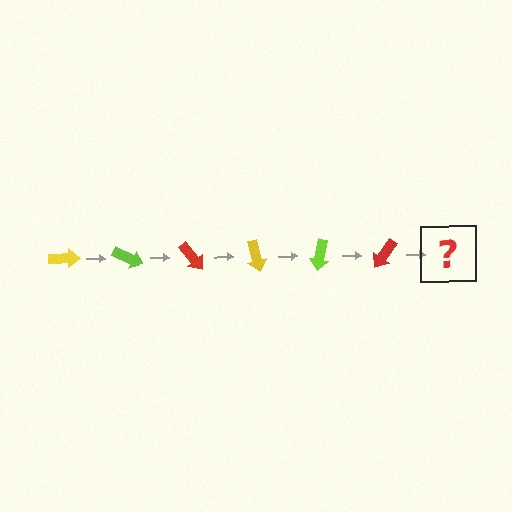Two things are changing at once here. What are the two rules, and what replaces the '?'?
The two rules are that it rotates 25 degrees each step and the color cycles through yellow, lime, and red. The '?' should be a yellow arrow, rotated 150 degrees from the start.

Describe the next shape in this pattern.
It should be a yellow arrow, rotated 150 degrees from the start.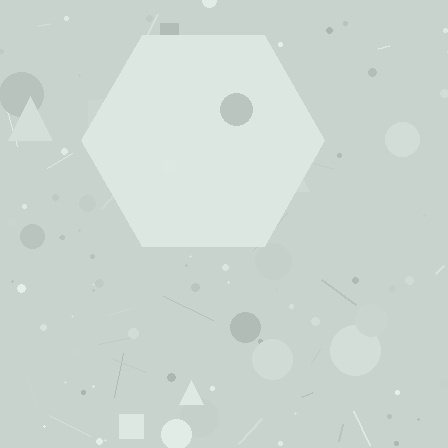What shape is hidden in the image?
A hexagon is hidden in the image.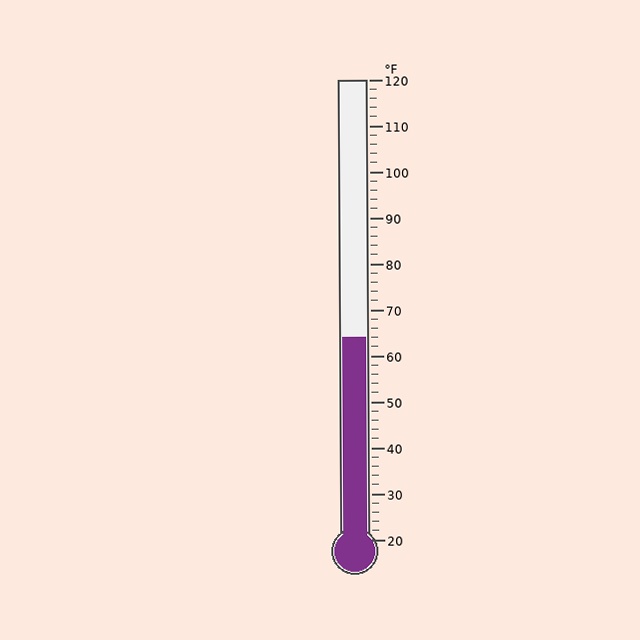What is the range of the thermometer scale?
The thermometer scale ranges from 20°F to 120°F.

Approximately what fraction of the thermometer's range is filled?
The thermometer is filled to approximately 45% of its range.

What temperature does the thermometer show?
The thermometer shows approximately 64°F.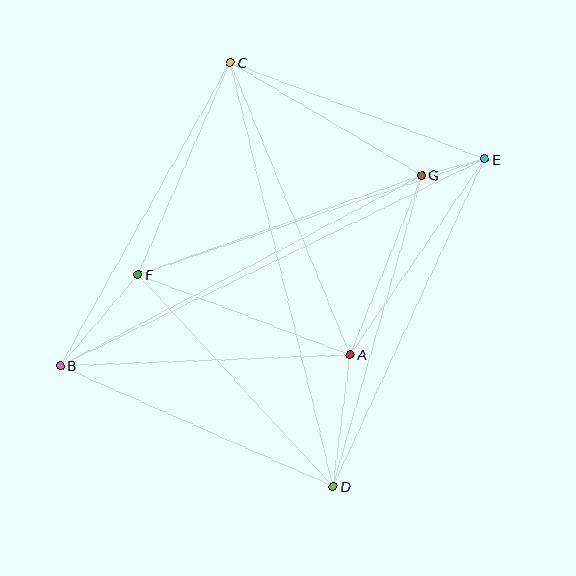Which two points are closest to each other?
Points E and G are closest to each other.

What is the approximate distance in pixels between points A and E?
The distance between A and E is approximately 237 pixels.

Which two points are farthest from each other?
Points B and E are farthest from each other.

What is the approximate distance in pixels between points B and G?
The distance between B and G is approximately 408 pixels.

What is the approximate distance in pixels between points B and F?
The distance between B and F is approximately 120 pixels.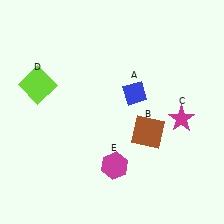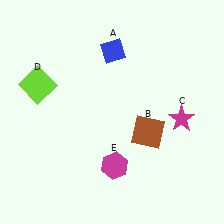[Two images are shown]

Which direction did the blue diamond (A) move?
The blue diamond (A) moved up.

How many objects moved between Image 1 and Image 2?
1 object moved between the two images.